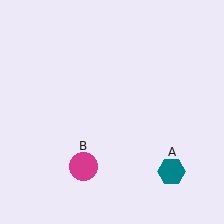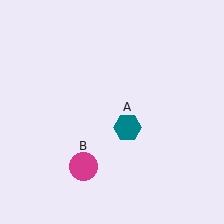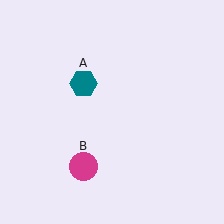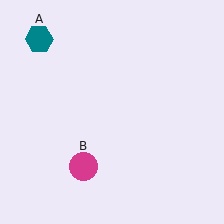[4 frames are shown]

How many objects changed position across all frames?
1 object changed position: teal hexagon (object A).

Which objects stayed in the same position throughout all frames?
Magenta circle (object B) remained stationary.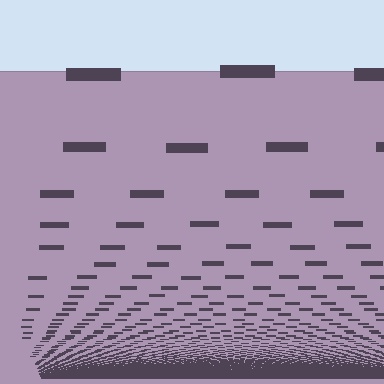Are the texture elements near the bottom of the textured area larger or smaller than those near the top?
Smaller. The gradient is inverted — elements near the bottom are smaller and denser.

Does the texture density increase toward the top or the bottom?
Density increases toward the bottom.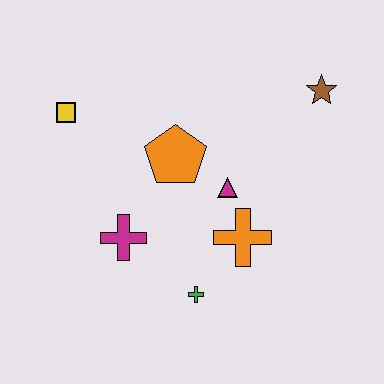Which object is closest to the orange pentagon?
The magenta triangle is closest to the orange pentagon.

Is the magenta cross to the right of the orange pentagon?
No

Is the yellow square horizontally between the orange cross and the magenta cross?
No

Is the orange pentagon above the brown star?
No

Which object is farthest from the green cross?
The brown star is farthest from the green cross.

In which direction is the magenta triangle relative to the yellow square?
The magenta triangle is to the right of the yellow square.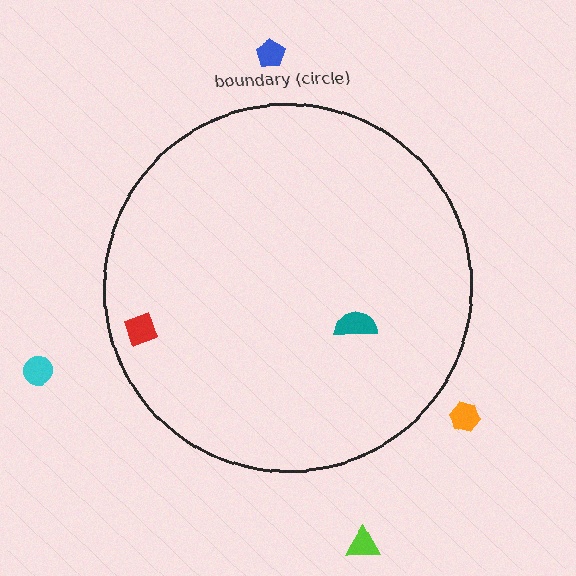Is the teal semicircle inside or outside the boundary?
Inside.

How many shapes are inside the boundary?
2 inside, 4 outside.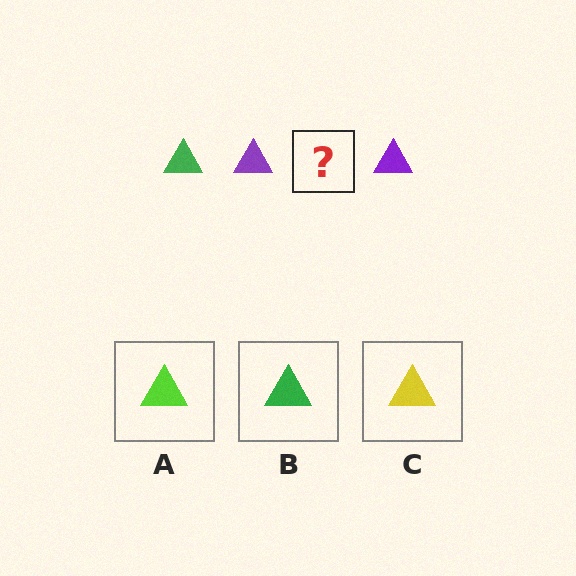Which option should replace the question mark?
Option B.